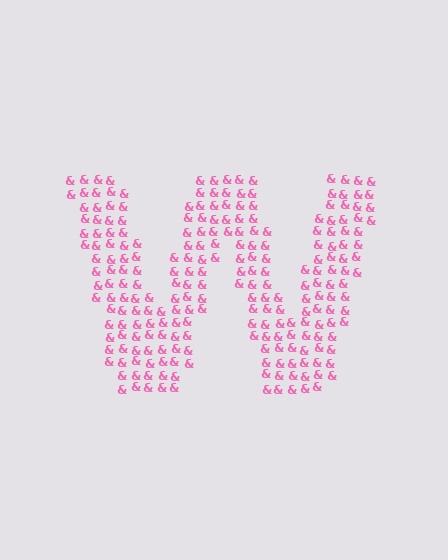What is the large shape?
The large shape is the letter W.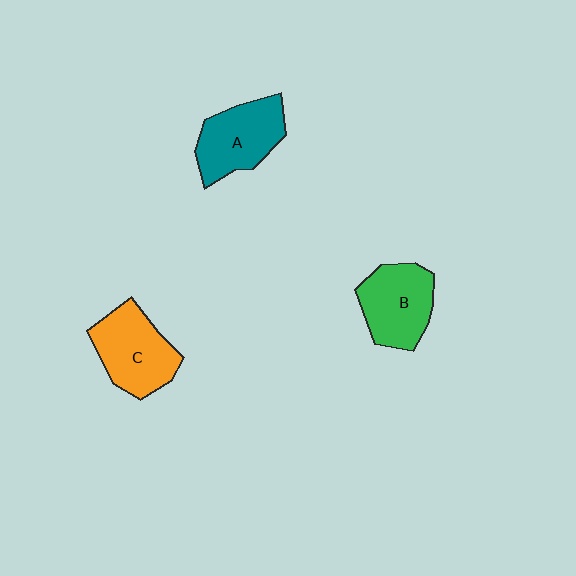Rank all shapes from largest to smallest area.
From largest to smallest: C (orange), A (teal), B (green).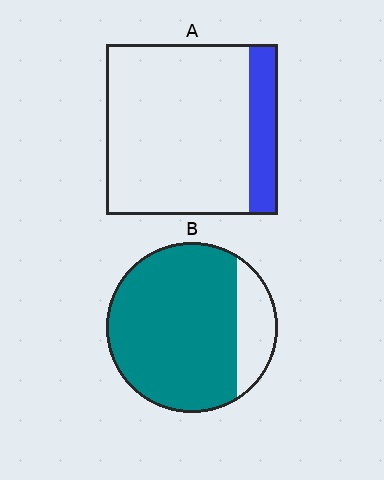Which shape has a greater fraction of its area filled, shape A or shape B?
Shape B.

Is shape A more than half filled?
No.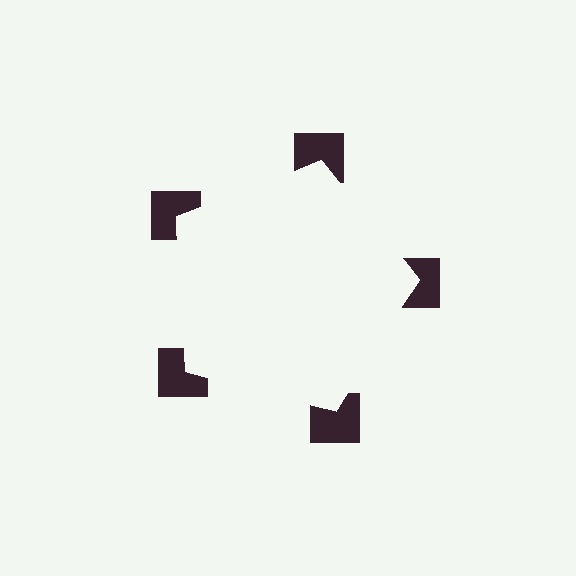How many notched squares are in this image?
There are 5 — one at each vertex of the illusory pentagon.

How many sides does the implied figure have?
5 sides.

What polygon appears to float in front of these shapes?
An illusory pentagon — its edges are inferred from the aligned wedge cuts in the notched squares, not physically drawn.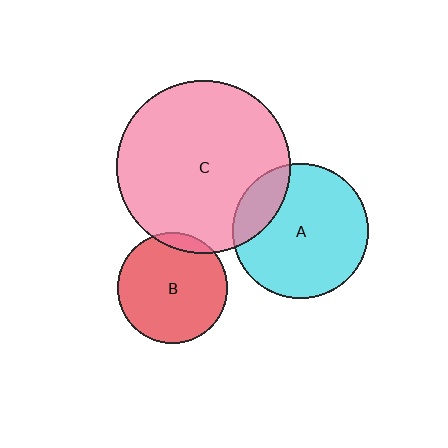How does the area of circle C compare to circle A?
Approximately 1.6 times.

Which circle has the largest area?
Circle C (pink).